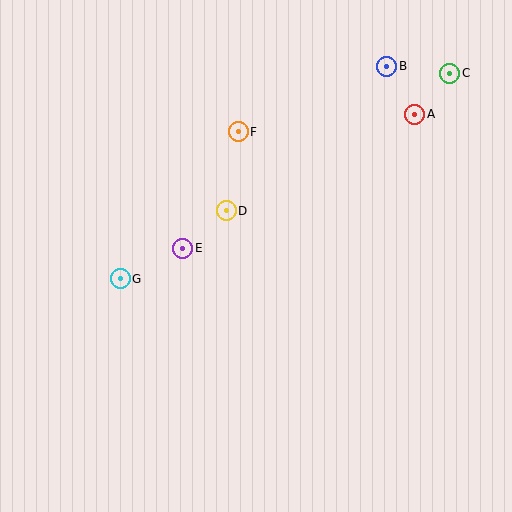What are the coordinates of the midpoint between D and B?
The midpoint between D and B is at (306, 139).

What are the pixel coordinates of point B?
Point B is at (387, 66).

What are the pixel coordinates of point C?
Point C is at (450, 73).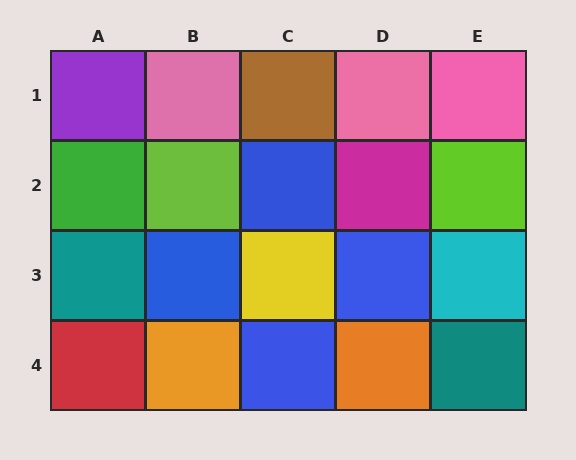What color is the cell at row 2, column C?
Blue.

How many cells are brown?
1 cell is brown.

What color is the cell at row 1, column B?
Pink.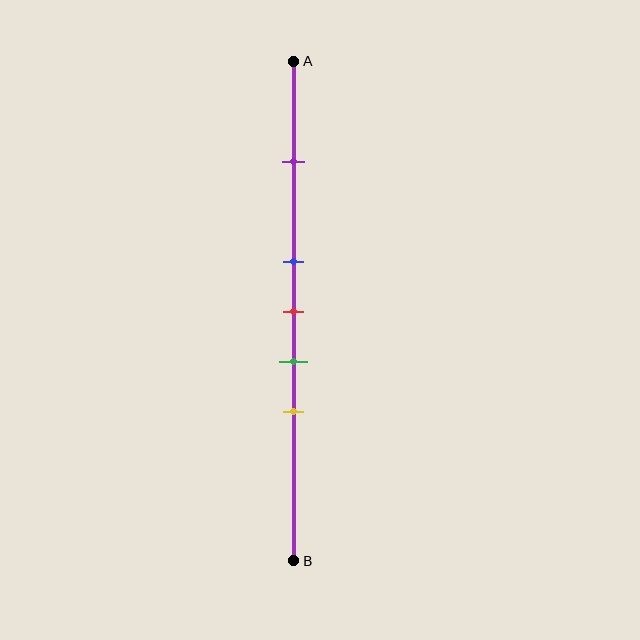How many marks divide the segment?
There are 5 marks dividing the segment.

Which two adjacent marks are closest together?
The blue and red marks are the closest adjacent pair.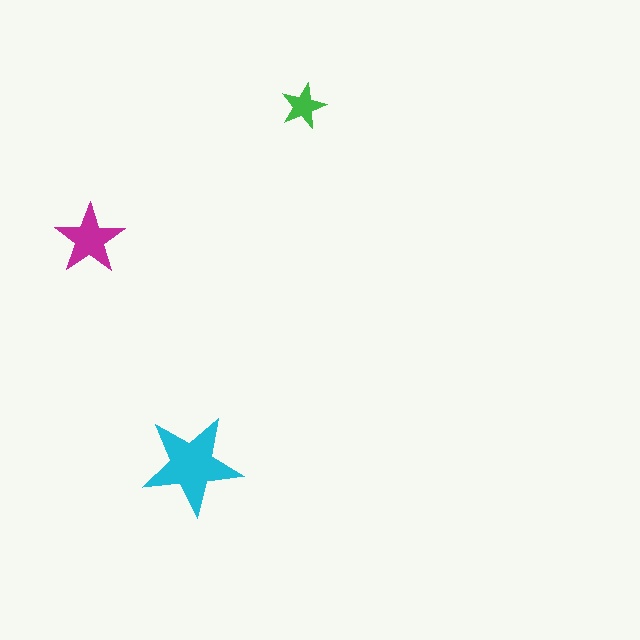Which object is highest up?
The green star is topmost.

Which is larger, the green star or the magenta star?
The magenta one.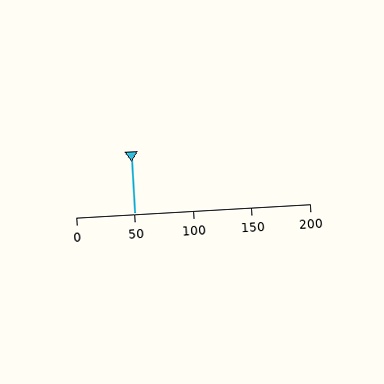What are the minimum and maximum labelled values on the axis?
The axis runs from 0 to 200.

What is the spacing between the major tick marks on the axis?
The major ticks are spaced 50 apart.